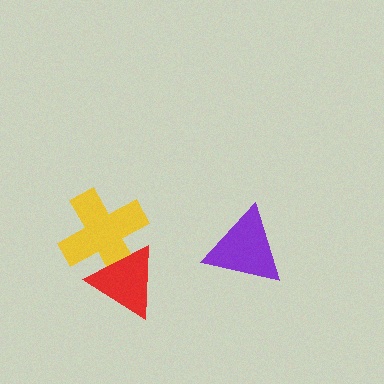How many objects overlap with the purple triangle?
0 objects overlap with the purple triangle.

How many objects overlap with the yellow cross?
1 object overlaps with the yellow cross.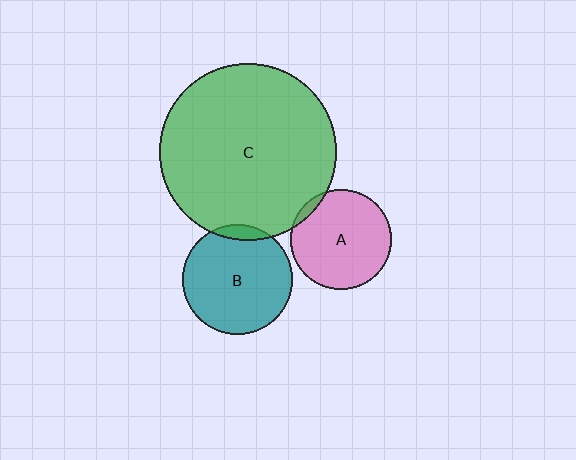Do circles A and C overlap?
Yes.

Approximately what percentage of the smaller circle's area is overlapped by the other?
Approximately 5%.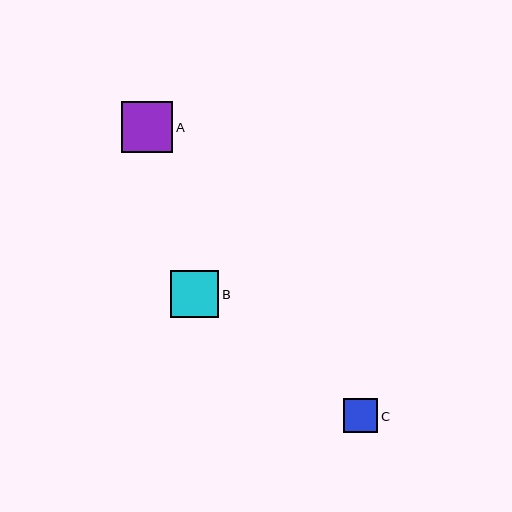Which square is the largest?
Square A is the largest with a size of approximately 51 pixels.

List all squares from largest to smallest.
From largest to smallest: A, B, C.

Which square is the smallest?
Square C is the smallest with a size of approximately 34 pixels.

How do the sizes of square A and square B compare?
Square A and square B are approximately the same size.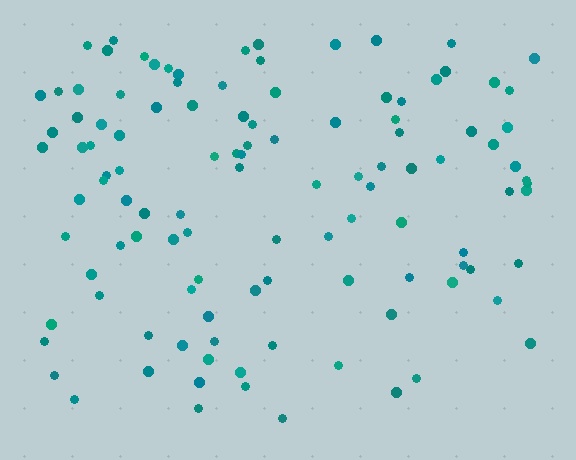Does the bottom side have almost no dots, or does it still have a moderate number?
Still a moderate number, just noticeably fewer than the top.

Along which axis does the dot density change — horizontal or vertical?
Vertical.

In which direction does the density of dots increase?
From bottom to top, with the top side densest.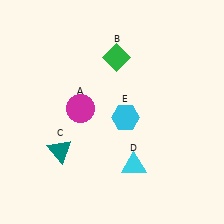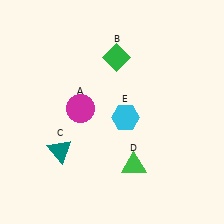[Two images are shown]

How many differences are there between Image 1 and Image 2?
There is 1 difference between the two images.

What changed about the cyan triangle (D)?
In Image 1, D is cyan. In Image 2, it changed to green.